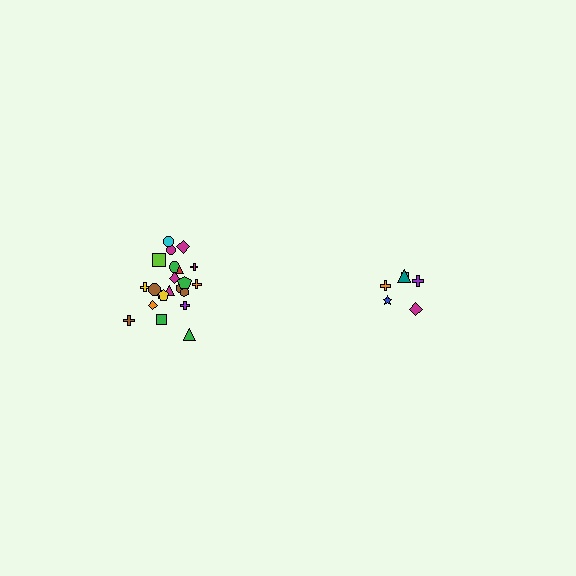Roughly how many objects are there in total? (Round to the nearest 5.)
Roughly 30 objects in total.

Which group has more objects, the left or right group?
The left group.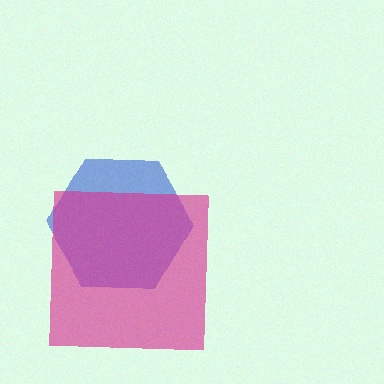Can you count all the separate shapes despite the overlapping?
Yes, there are 2 separate shapes.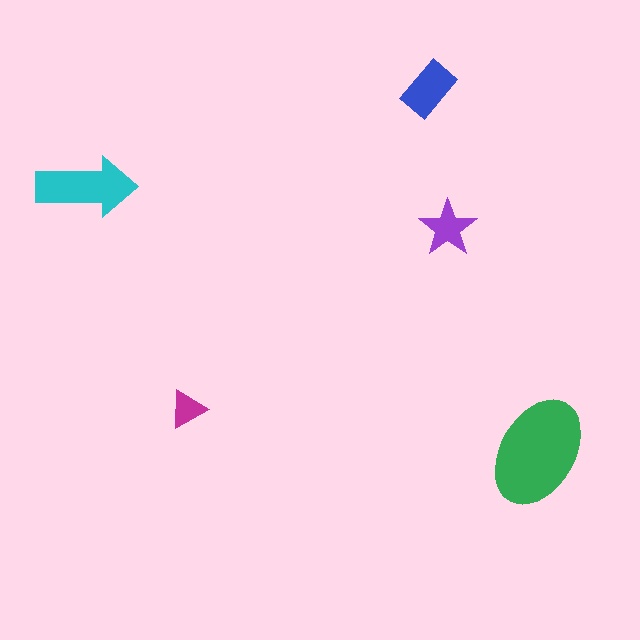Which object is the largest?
The green ellipse.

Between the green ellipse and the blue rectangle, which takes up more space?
The green ellipse.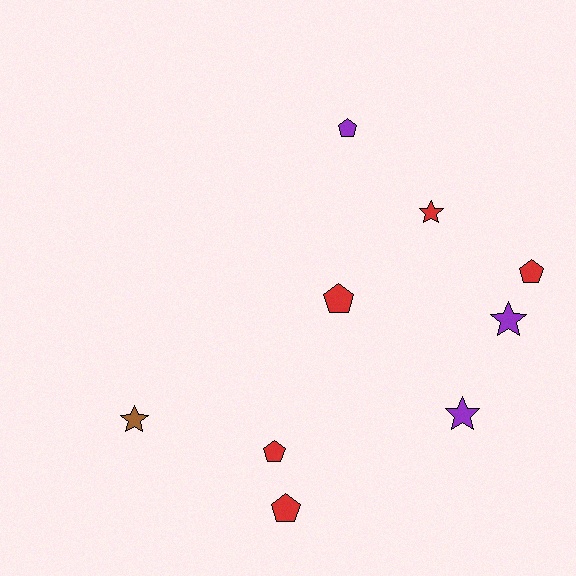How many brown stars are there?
There is 1 brown star.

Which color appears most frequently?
Red, with 5 objects.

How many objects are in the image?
There are 9 objects.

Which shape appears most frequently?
Pentagon, with 5 objects.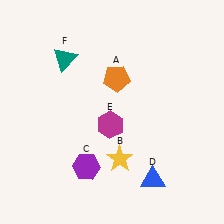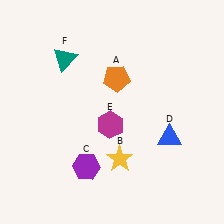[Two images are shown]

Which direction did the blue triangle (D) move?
The blue triangle (D) moved up.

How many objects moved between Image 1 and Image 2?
1 object moved between the two images.